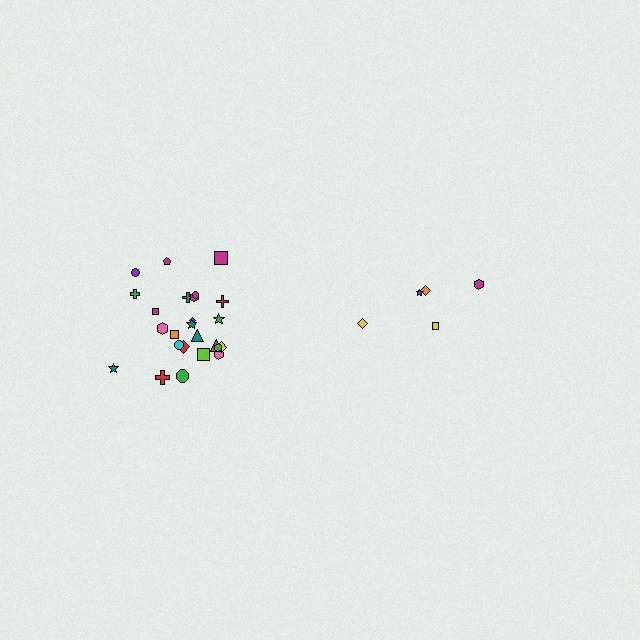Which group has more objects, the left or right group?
The left group.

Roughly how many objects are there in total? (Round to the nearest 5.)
Roughly 30 objects in total.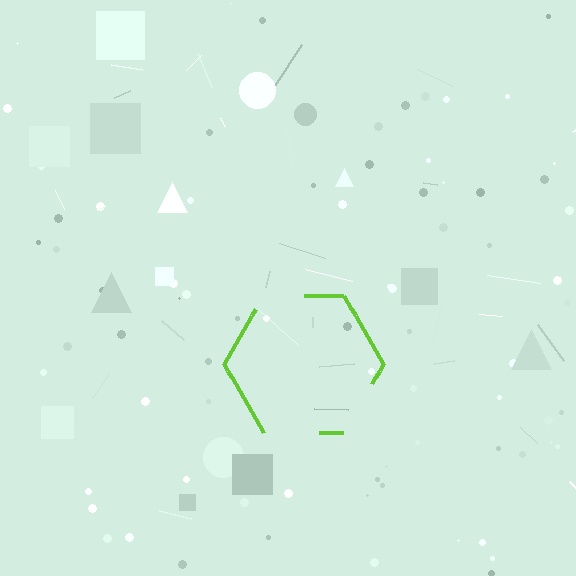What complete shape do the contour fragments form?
The contour fragments form a hexagon.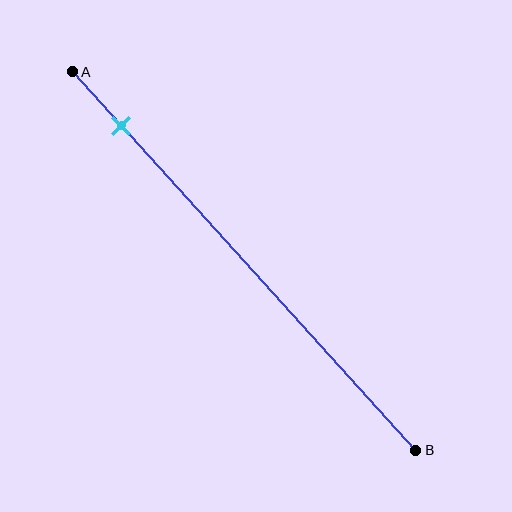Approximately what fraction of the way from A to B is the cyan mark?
The cyan mark is approximately 15% of the way from A to B.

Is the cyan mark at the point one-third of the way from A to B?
No, the mark is at about 15% from A, not at the 33% one-third point.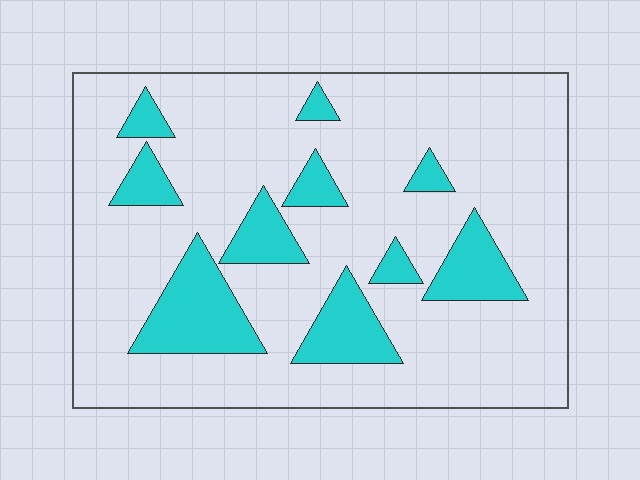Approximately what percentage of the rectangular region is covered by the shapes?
Approximately 20%.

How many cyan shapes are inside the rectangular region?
10.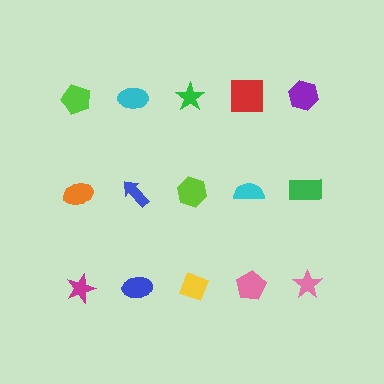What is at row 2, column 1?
An orange ellipse.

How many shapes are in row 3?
5 shapes.